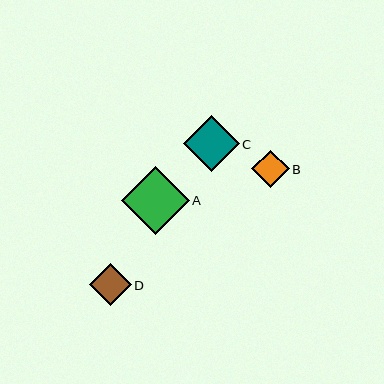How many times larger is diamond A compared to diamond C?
Diamond A is approximately 1.2 times the size of diamond C.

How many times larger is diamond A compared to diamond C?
Diamond A is approximately 1.2 times the size of diamond C.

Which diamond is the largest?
Diamond A is the largest with a size of approximately 68 pixels.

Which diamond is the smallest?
Diamond B is the smallest with a size of approximately 38 pixels.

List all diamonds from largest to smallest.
From largest to smallest: A, C, D, B.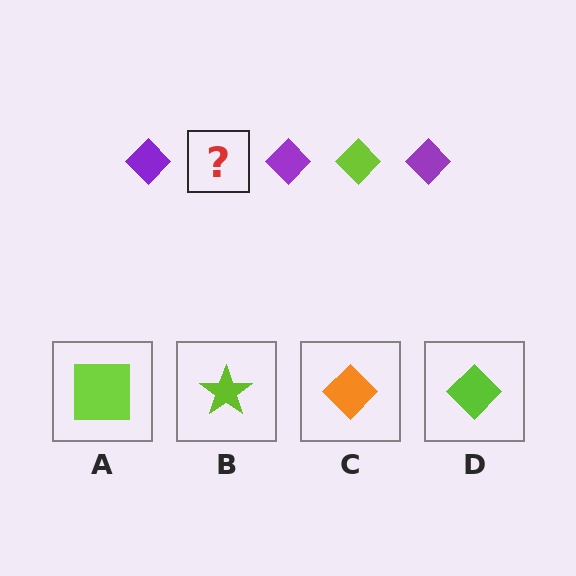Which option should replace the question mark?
Option D.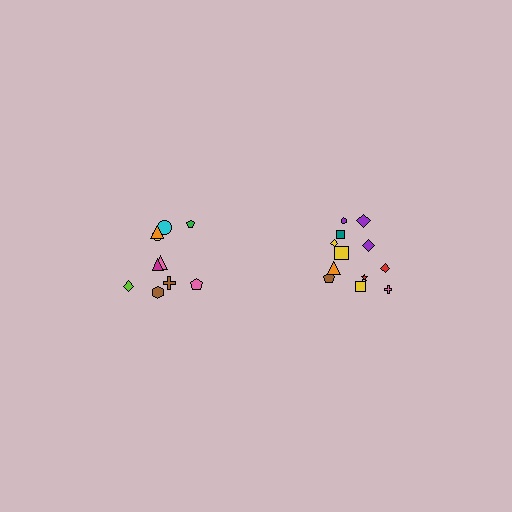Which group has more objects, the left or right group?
The right group.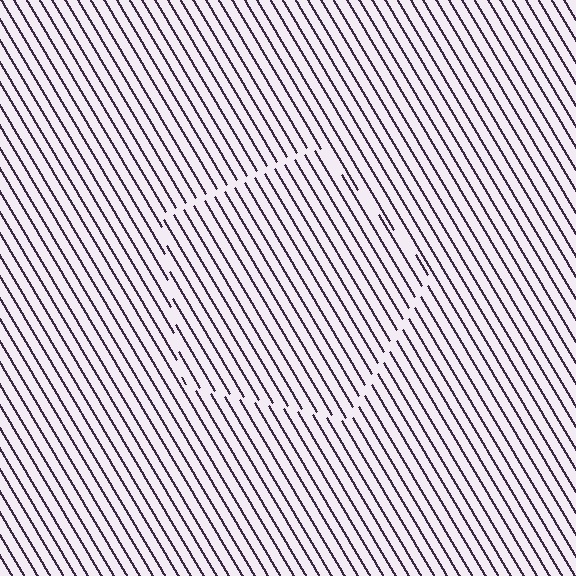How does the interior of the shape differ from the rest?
The interior of the shape contains the same grating, shifted by half a period — the contour is defined by the phase discontinuity where line-ends from the inner and outer gratings abut.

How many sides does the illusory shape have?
5 sides — the line-ends trace a pentagon.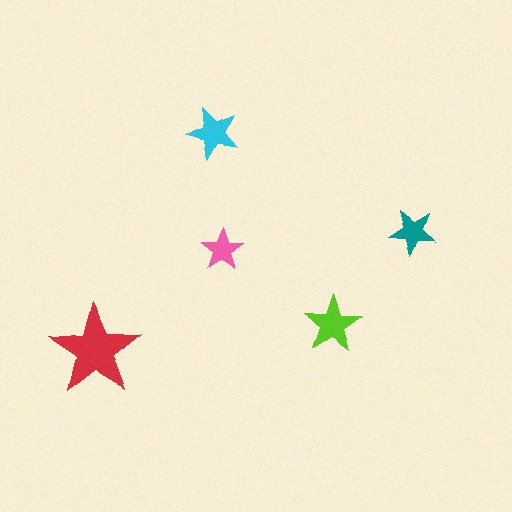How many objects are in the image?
There are 5 objects in the image.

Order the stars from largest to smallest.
the red one, the lime one, the cyan one, the teal one, the pink one.